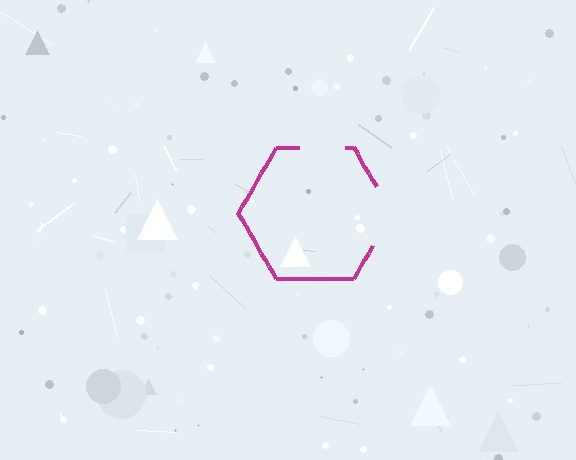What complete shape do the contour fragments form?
The contour fragments form a hexagon.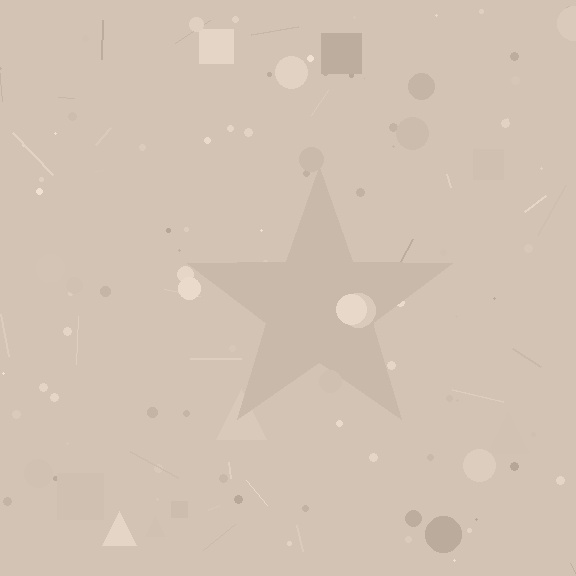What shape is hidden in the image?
A star is hidden in the image.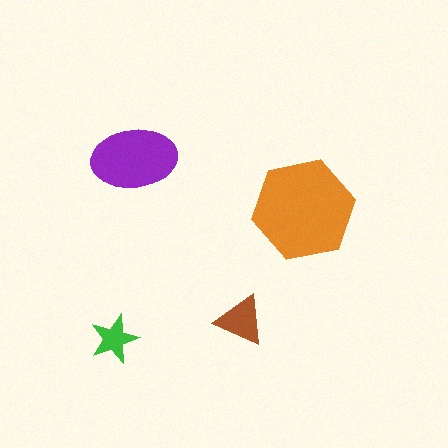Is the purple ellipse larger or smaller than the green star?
Larger.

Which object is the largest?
The orange hexagon.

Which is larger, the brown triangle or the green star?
The brown triangle.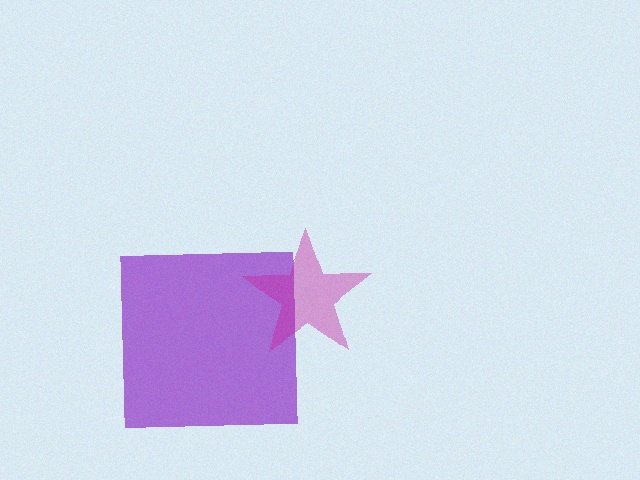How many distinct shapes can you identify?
There are 2 distinct shapes: a purple square, a magenta star.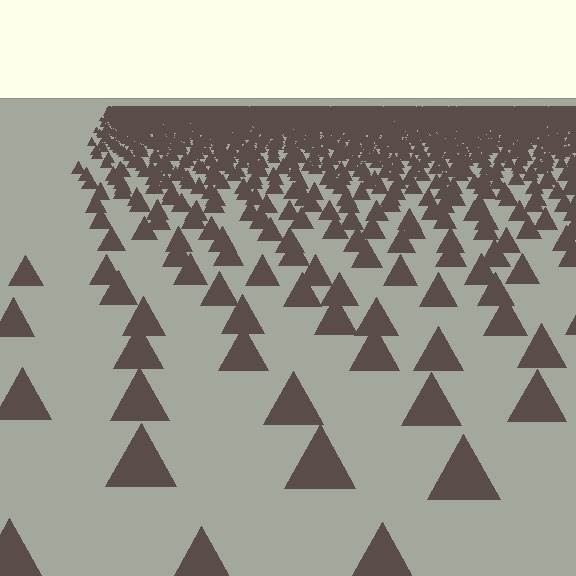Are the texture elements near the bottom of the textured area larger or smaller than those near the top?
Larger. Near the bottom, elements are closer to the viewer and appear at a bigger on-screen size.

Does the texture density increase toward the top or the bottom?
Density increases toward the top.